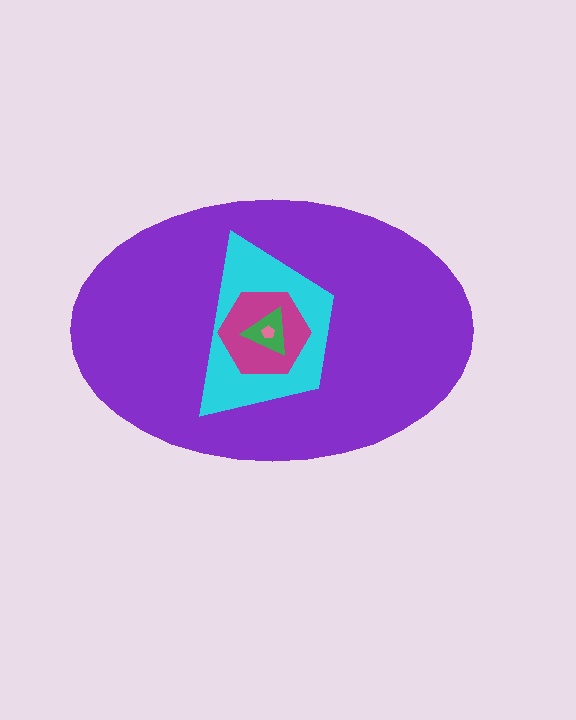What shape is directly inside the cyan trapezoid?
The magenta hexagon.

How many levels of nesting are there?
5.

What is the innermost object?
The pink pentagon.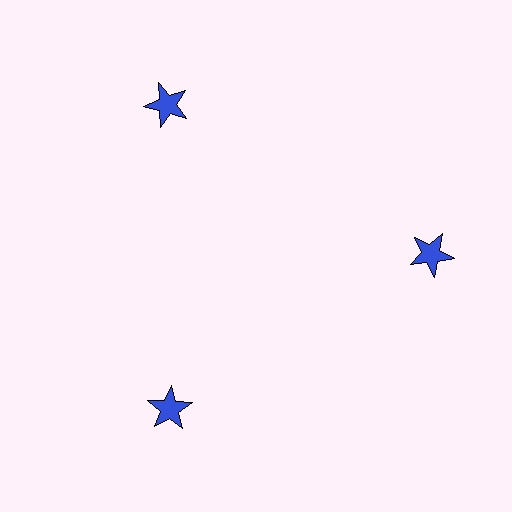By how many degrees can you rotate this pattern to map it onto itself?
The pattern maps onto itself every 120 degrees of rotation.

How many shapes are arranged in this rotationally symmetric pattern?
There are 3 shapes, arranged in 3 groups of 1.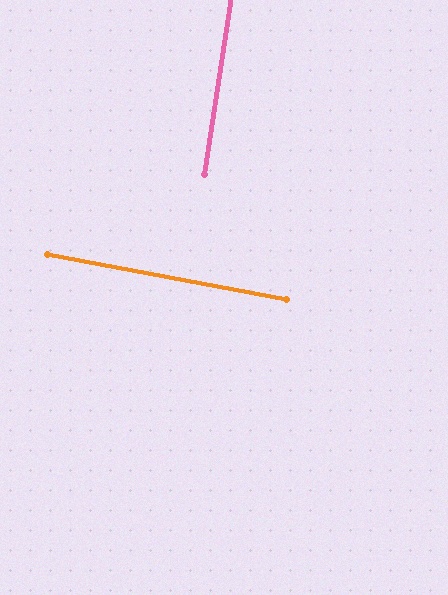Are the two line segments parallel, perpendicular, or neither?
Perpendicular — they meet at approximately 88°.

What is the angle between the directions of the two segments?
Approximately 88 degrees.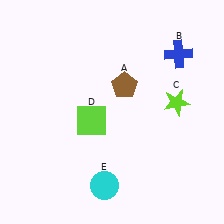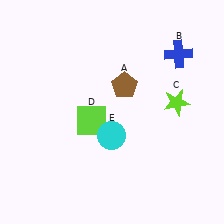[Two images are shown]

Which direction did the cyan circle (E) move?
The cyan circle (E) moved up.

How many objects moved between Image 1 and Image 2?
1 object moved between the two images.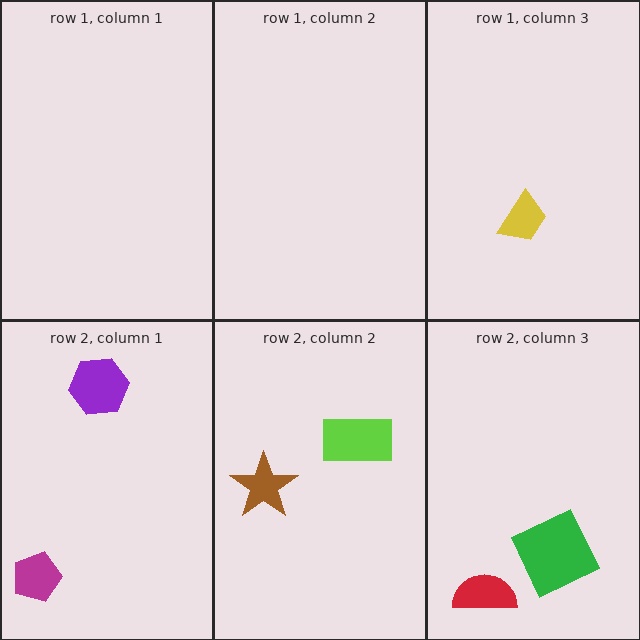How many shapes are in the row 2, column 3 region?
2.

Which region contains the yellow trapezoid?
The row 1, column 3 region.